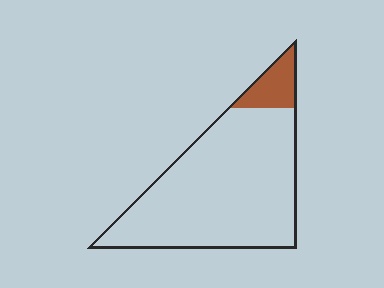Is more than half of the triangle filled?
No.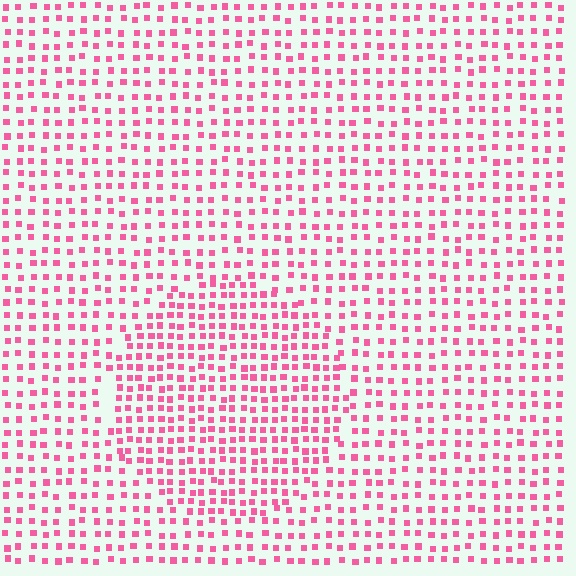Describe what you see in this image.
The image contains small pink elements arranged at two different densities. A circle-shaped region is visible where the elements are more densely packed than the surrounding area.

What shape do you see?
I see a circle.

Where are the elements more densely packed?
The elements are more densely packed inside the circle boundary.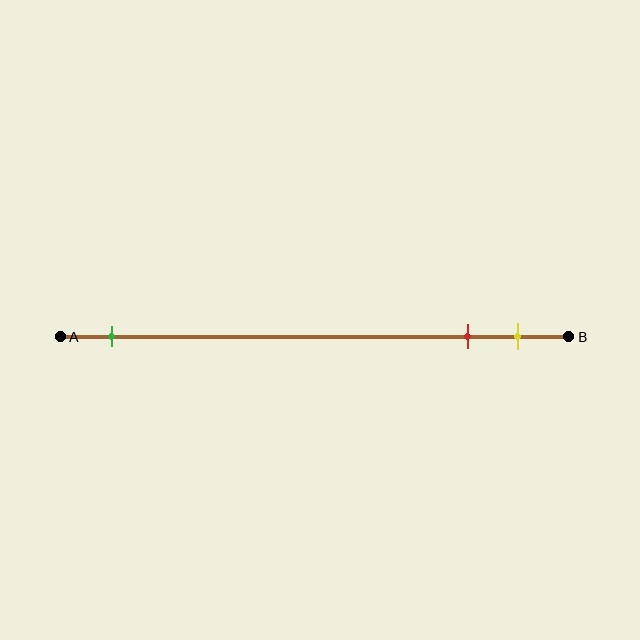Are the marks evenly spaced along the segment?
No, the marks are not evenly spaced.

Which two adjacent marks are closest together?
The red and yellow marks are the closest adjacent pair.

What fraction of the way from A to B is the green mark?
The green mark is approximately 10% (0.1) of the way from A to B.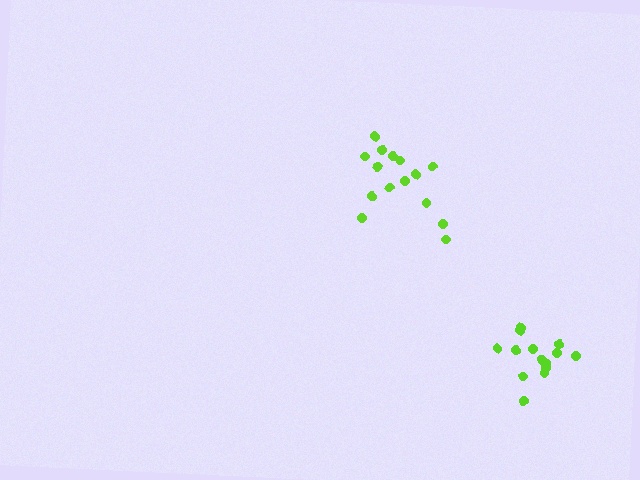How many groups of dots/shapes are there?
There are 2 groups.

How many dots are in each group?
Group 1: 15 dots, Group 2: 14 dots (29 total).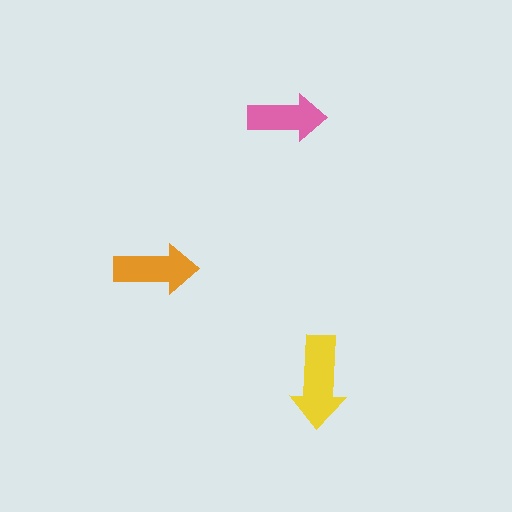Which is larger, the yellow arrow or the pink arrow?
The yellow one.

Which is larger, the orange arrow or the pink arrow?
The orange one.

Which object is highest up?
The pink arrow is topmost.